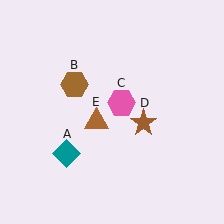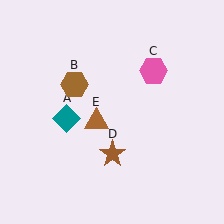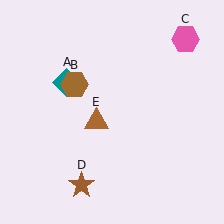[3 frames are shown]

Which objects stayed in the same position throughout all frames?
Brown hexagon (object B) and brown triangle (object E) remained stationary.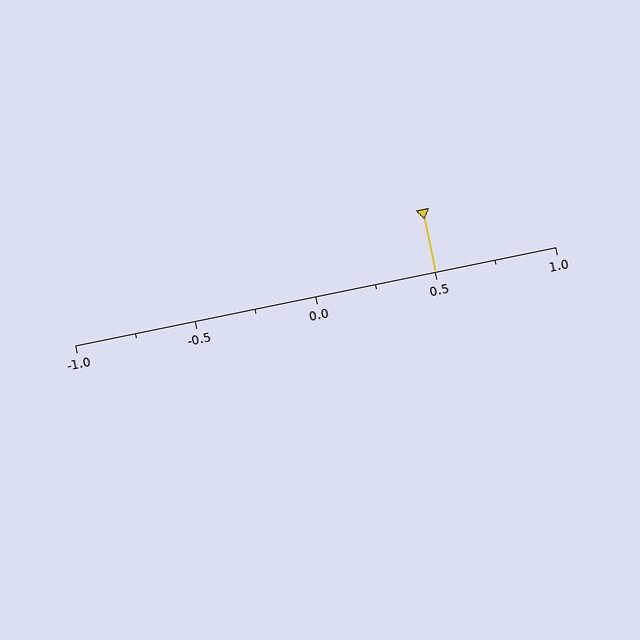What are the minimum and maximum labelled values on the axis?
The axis runs from -1.0 to 1.0.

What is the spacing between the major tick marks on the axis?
The major ticks are spaced 0.5 apart.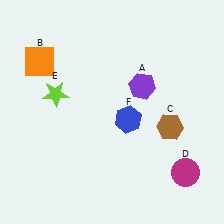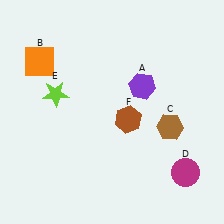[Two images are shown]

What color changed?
The hexagon (F) changed from blue in Image 1 to brown in Image 2.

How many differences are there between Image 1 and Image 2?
There is 1 difference between the two images.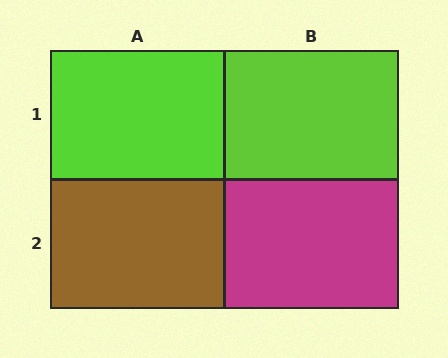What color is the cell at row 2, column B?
Magenta.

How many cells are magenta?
1 cell is magenta.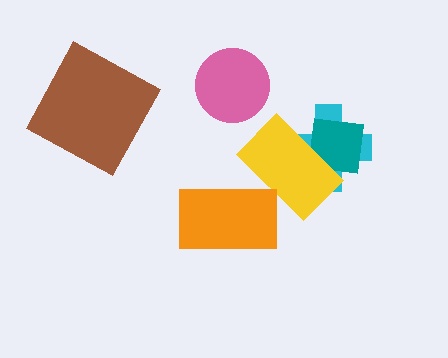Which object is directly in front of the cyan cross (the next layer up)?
The teal square is directly in front of the cyan cross.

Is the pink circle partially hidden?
No, no other shape covers it.